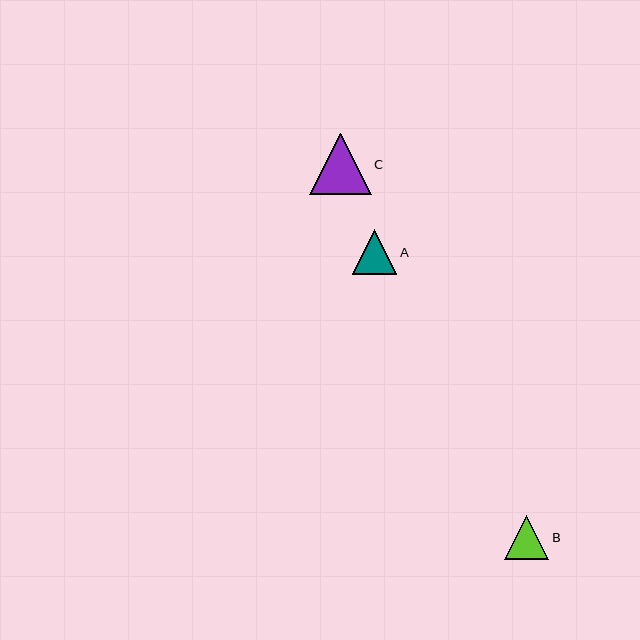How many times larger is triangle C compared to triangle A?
Triangle C is approximately 1.4 times the size of triangle A.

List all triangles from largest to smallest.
From largest to smallest: C, A, B.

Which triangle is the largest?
Triangle C is the largest with a size of approximately 62 pixels.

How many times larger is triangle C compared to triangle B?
Triangle C is approximately 1.4 times the size of triangle B.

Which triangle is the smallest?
Triangle B is the smallest with a size of approximately 44 pixels.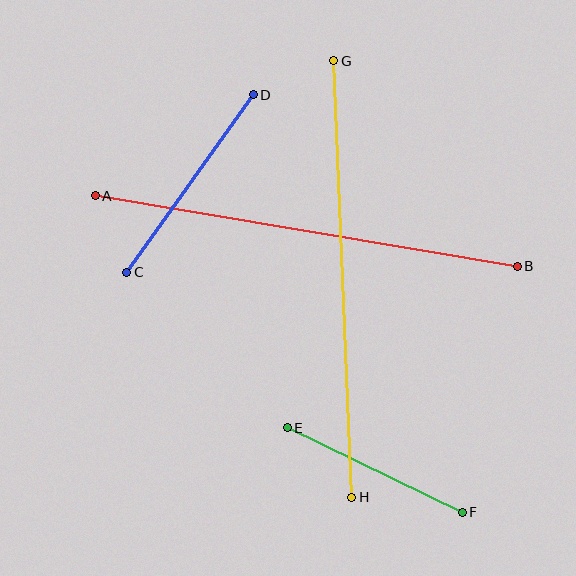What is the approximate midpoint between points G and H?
The midpoint is at approximately (343, 279) pixels.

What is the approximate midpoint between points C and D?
The midpoint is at approximately (190, 184) pixels.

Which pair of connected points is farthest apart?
Points G and H are farthest apart.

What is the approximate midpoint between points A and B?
The midpoint is at approximately (306, 231) pixels.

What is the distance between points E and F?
The distance is approximately 195 pixels.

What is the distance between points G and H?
The distance is approximately 437 pixels.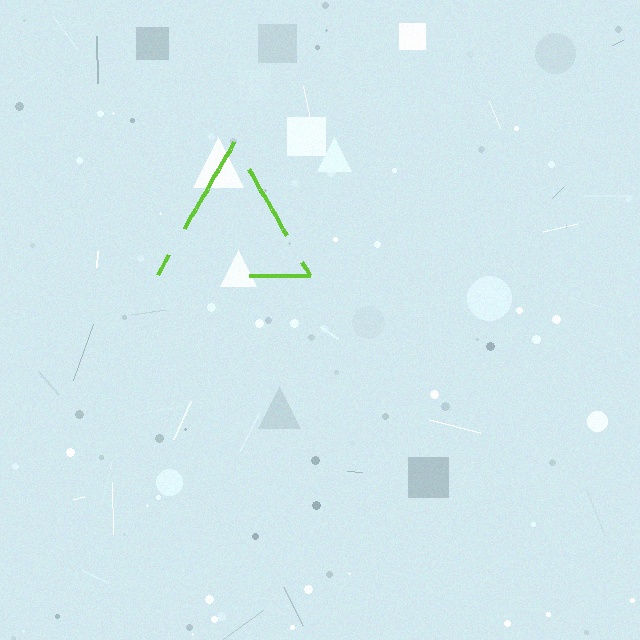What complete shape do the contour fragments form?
The contour fragments form a triangle.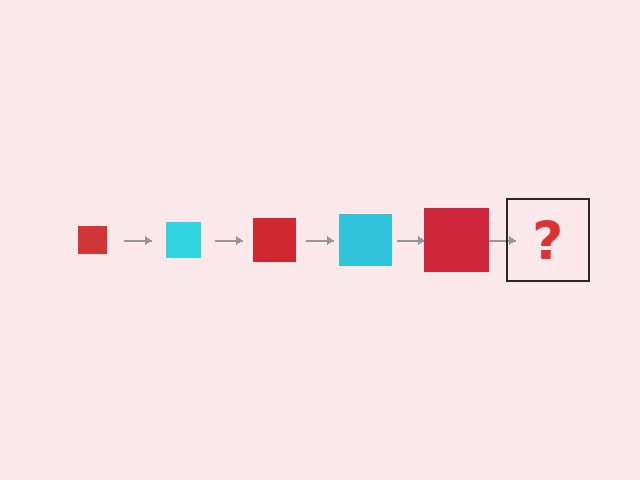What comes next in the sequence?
The next element should be a cyan square, larger than the previous one.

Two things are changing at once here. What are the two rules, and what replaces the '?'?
The two rules are that the square grows larger each step and the color cycles through red and cyan. The '?' should be a cyan square, larger than the previous one.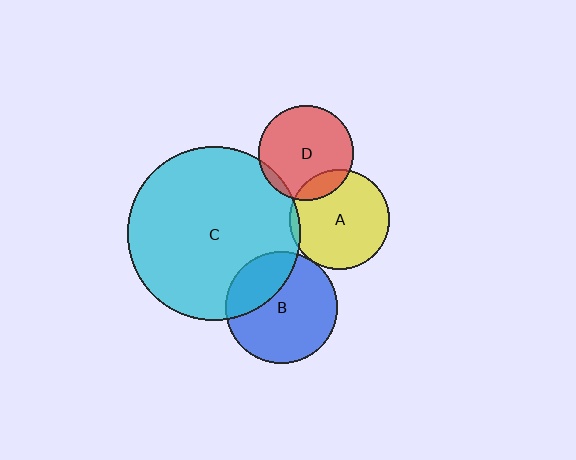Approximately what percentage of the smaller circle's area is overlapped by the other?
Approximately 5%.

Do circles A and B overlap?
Yes.